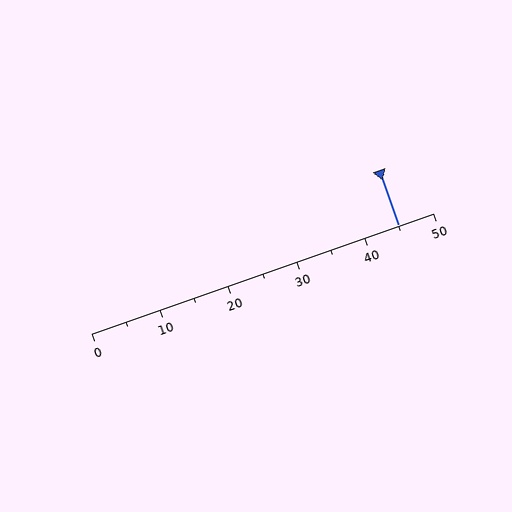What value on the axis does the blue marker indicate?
The marker indicates approximately 45.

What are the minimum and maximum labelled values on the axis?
The axis runs from 0 to 50.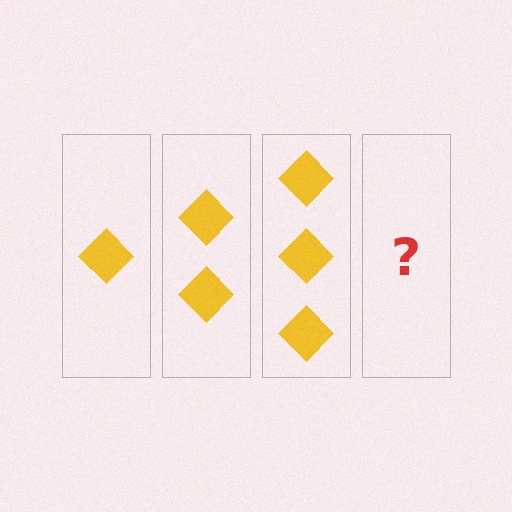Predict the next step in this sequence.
The next step is 4 diamonds.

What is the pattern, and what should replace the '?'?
The pattern is that each step adds one more diamond. The '?' should be 4 diamonds.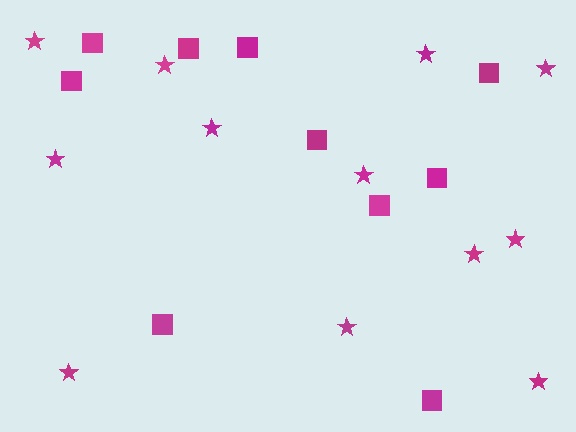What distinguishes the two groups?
There are 2 groups: one group of squares (10) and one group of stars (12).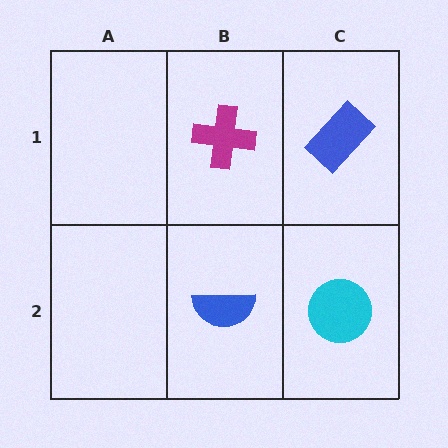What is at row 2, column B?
A blue semicircle.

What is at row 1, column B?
A magenta cross.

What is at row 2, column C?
A cyan circle.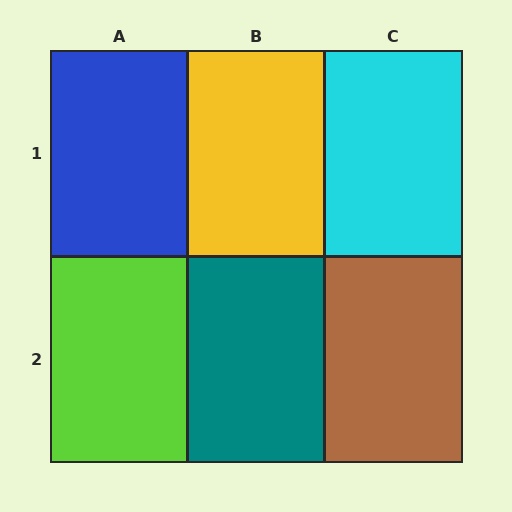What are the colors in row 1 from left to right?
Blue, yellow, cyan.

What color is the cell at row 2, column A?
Lime.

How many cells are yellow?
1 cell is yellow.